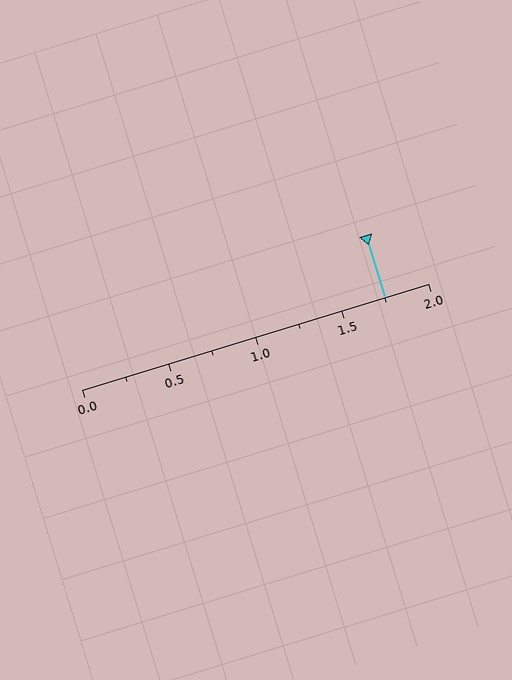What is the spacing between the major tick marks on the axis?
The major ticks are spaced 0.5 apart.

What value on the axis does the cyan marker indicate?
The marker indicates approximately 1.75.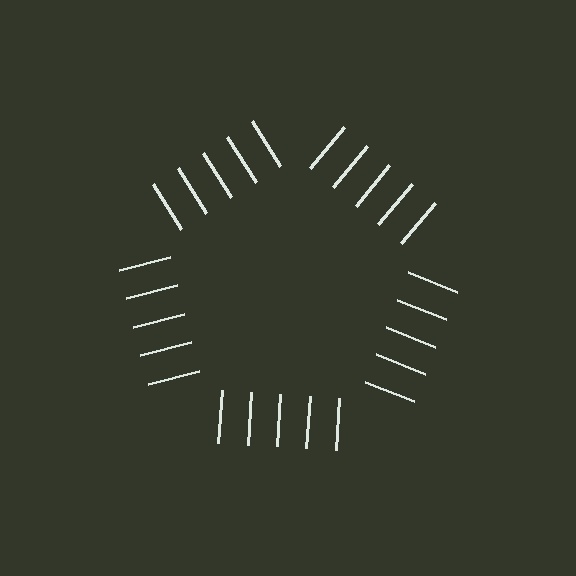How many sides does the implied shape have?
5 sides — the line-ends trace a pentagon.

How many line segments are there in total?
25 — 5 along each of the 5 edges.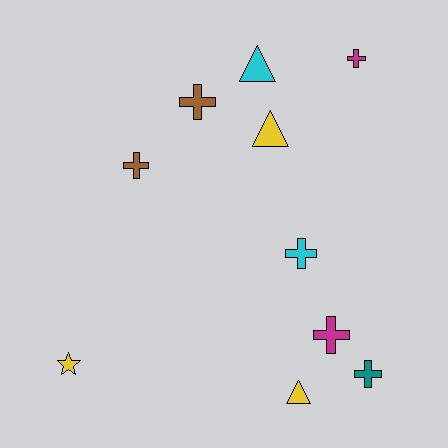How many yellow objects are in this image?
There are 3 yellow objects.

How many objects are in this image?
There are 10 objects.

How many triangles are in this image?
There are 3 triangles.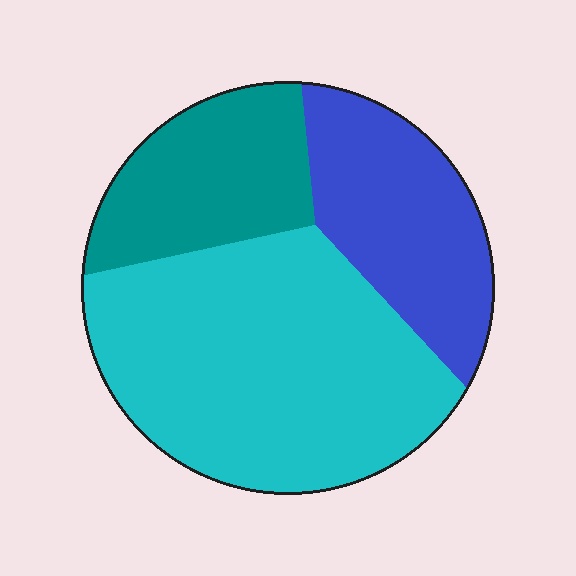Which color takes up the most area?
Cyan, at roughly 55%.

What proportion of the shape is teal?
Teal covers roughly 20% of the shape.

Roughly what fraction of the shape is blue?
Blue takes up about one quarter (1/4) of the shape.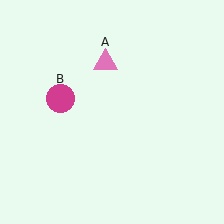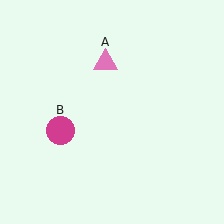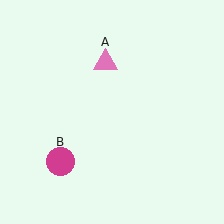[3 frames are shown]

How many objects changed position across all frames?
1 object changed position: magenta circle (object B).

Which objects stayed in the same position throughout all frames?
Pink triangle (object A) remained stationary.